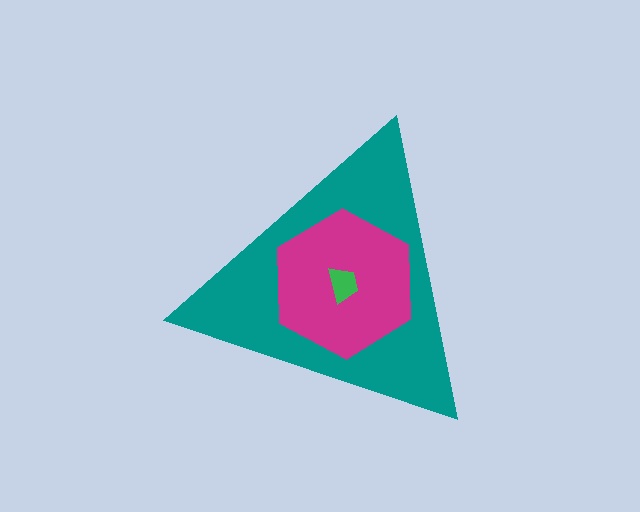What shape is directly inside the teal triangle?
The magenta hexagon.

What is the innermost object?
The green trapezoid.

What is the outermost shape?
The teal triangle.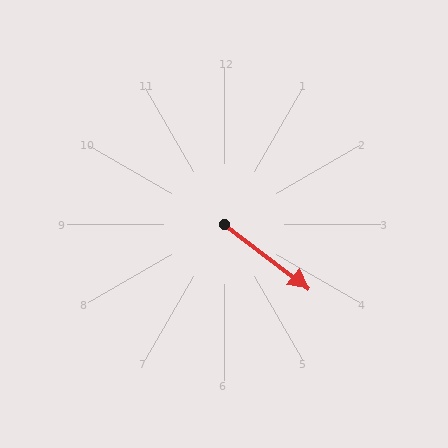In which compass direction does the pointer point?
Southeast.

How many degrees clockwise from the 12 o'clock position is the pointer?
Approximately 127 degrees.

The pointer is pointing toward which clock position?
Roughly 4 o'clock.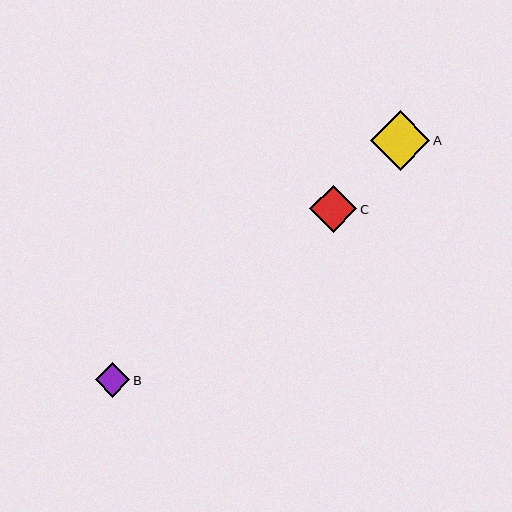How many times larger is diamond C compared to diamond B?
Diamond C is approximately 1.4 times the size of diamond B.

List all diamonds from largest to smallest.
From largest to smallest: A, C, B.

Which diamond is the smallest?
Diamond B is the smallest with a size of approximately 34 pixels.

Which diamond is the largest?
Diamond A is the largest with a size of approximately 60 pixels.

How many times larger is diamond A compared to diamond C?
Diamond A is approximately 1.3 times the size of diamond C.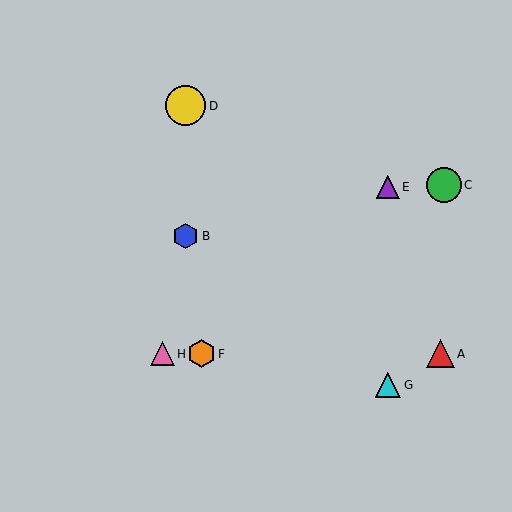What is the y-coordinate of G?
Object G is at y≈385.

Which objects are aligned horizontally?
Objects A, F, H are aligned horizontally.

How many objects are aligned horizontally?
3 objects (A, F, H) are aligned horizontally.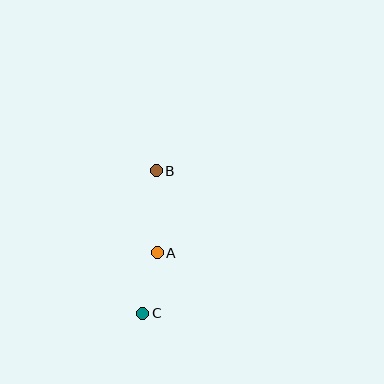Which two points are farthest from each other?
Points B and C are farthest from each other.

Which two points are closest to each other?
Points A and C are closest to each other.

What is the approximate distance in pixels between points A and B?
The distance between A and B is approximately 82 pixels.